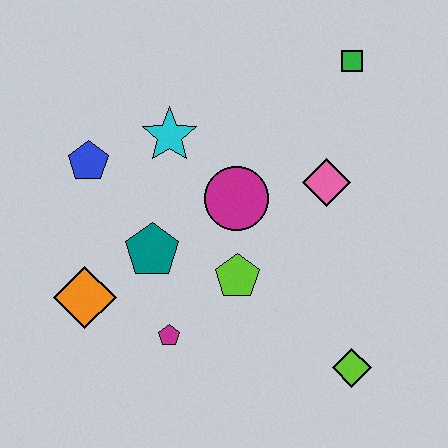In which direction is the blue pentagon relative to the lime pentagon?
The blue pentagon is to the left of the lime pentagon.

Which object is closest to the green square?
The pink diamond is closest to the green square.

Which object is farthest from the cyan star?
The lime diamond is farthest from the cyan star.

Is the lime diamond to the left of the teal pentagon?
No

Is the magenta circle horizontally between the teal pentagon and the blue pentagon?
No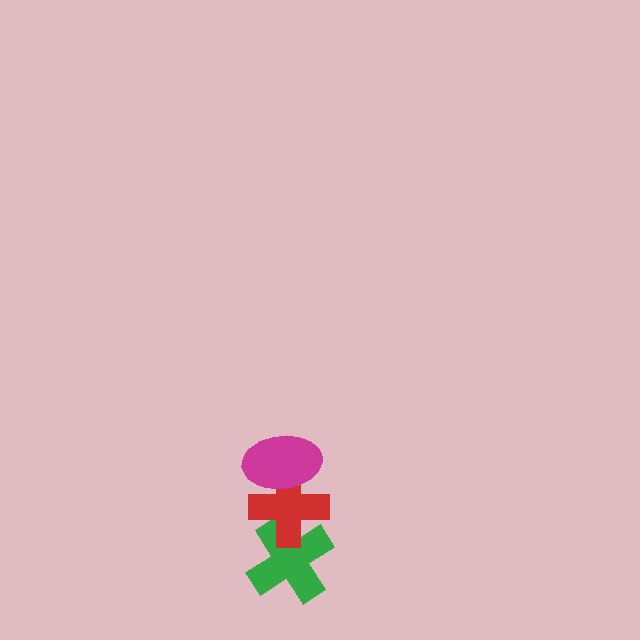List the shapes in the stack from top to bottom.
From top to bottom: the magenta ellipse, the red cross, the green cross.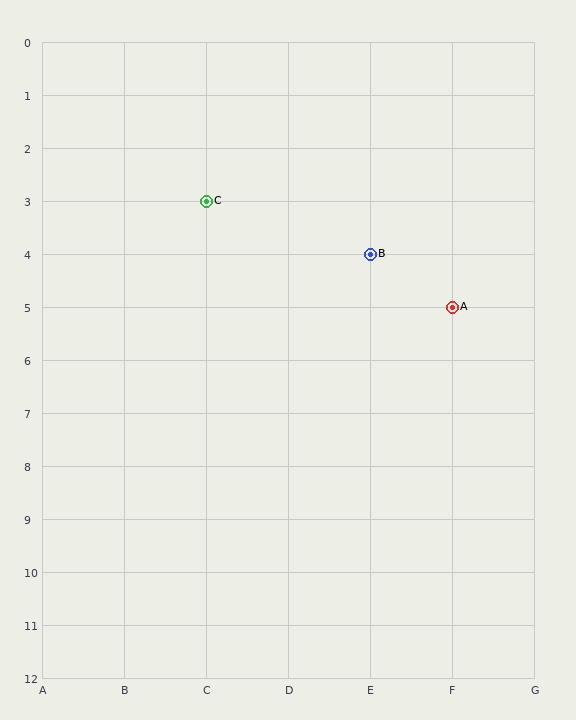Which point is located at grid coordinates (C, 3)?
Point C is at (C, 3).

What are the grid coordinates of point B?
Point B is at grid coordinates (E, 4).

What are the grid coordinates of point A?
Point A is at grid coordinates (F, 5).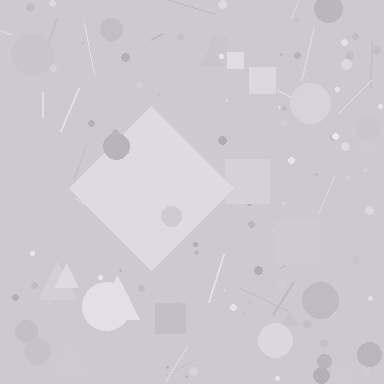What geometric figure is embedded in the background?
A diamond is embedded in the background.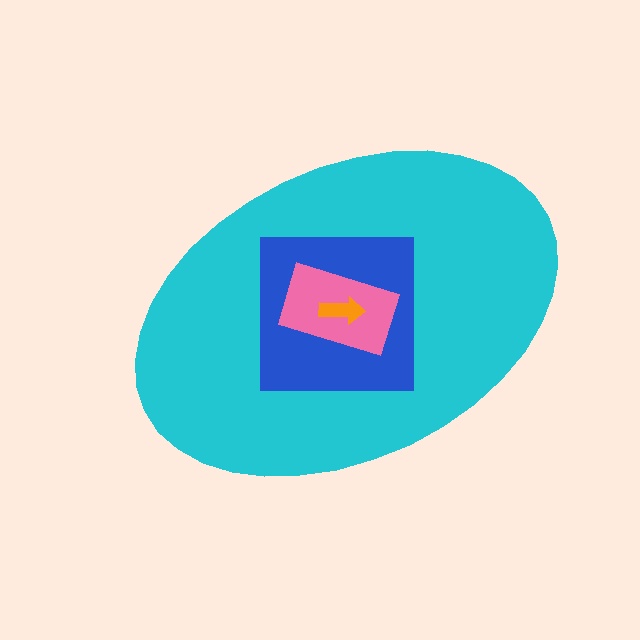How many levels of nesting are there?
4.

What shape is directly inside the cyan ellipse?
The blue square.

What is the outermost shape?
The cyan ellipse.